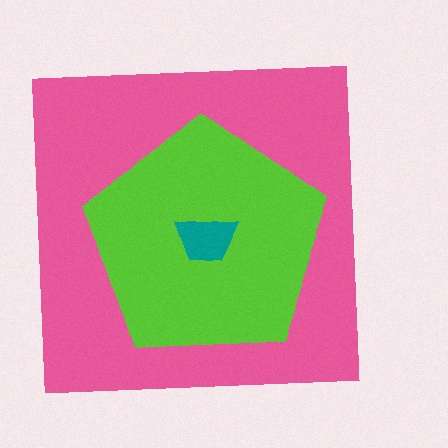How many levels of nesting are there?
3.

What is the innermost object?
The teal trapezoid.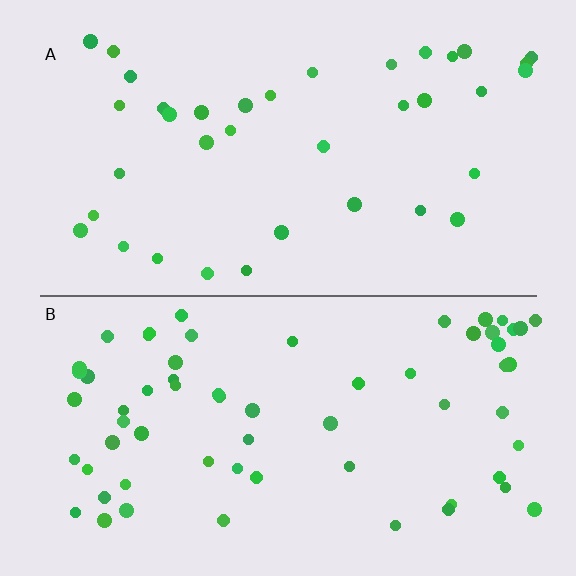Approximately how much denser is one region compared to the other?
Approximately 1.7× — region B over region A.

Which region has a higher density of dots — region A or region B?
B (the bottom).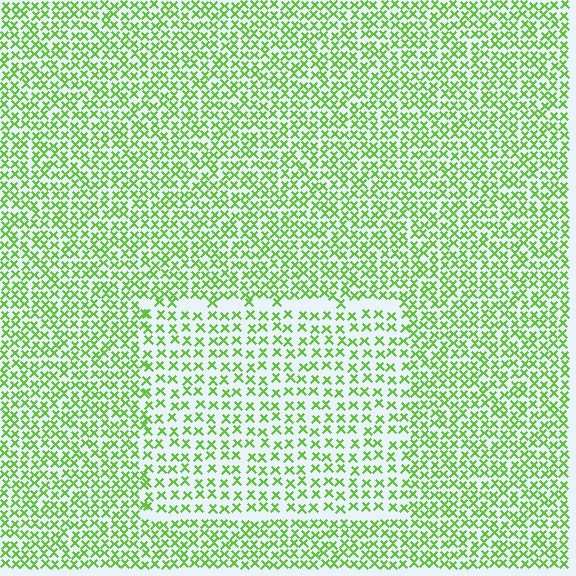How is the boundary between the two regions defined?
The boundary is defined by a change in element density (approximately 1.7x ratio). All elements are the same color, size, and shape.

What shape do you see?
I see a rectangle.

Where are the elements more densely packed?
The elements are more densely packed outside the rectangle boundary.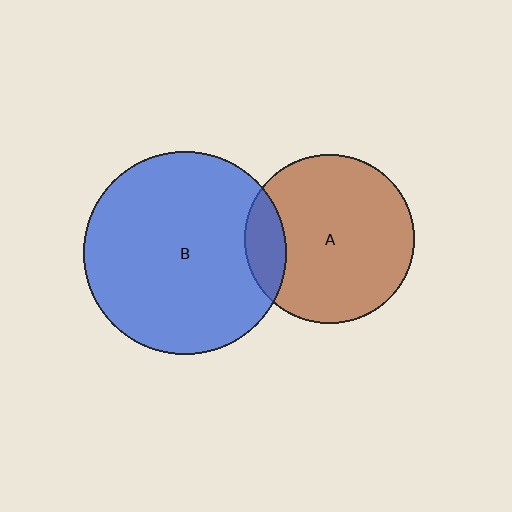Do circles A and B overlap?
Yes.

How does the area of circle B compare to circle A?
Approximately 1.4 times.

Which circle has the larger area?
Circle B (blue).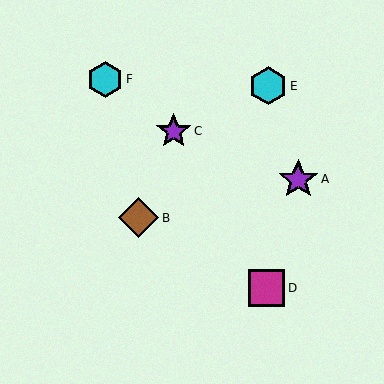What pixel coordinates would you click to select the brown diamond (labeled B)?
Click at (138, 218) to select the brown diamond B.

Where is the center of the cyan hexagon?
The center of the cyan hexagon is at (105, 79).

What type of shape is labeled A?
Shape A is a purple star.